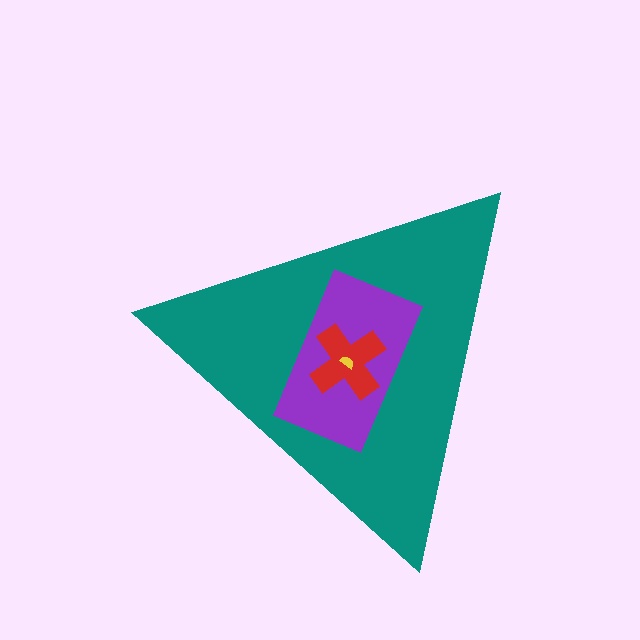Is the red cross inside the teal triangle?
Yes.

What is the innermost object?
The yellow semicircle.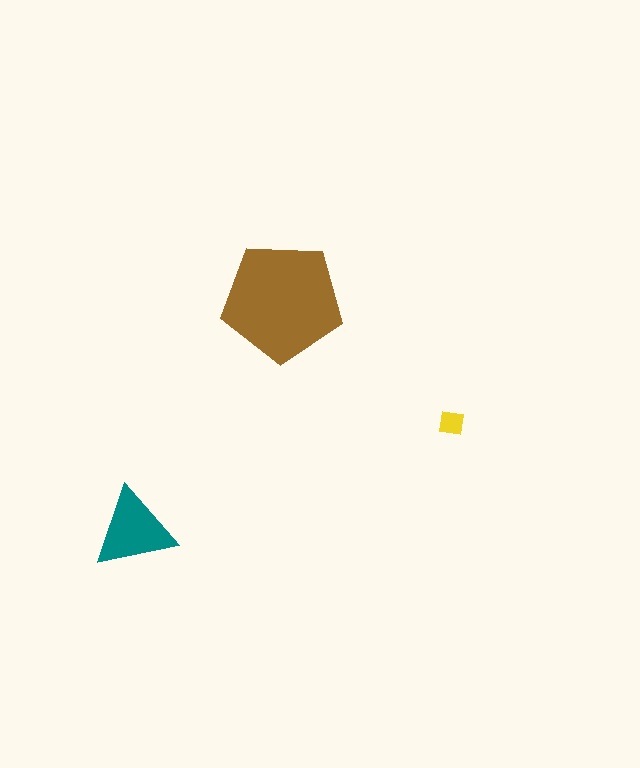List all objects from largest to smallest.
The brown pentagon, the teal triangle, the yellow square.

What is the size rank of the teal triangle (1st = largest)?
2nd.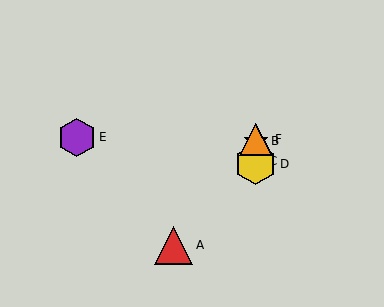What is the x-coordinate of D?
Object D is at x≈256.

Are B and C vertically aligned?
Yes, both are at x≈256.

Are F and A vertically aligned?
No, F is at x≈256 and A is at x≈174.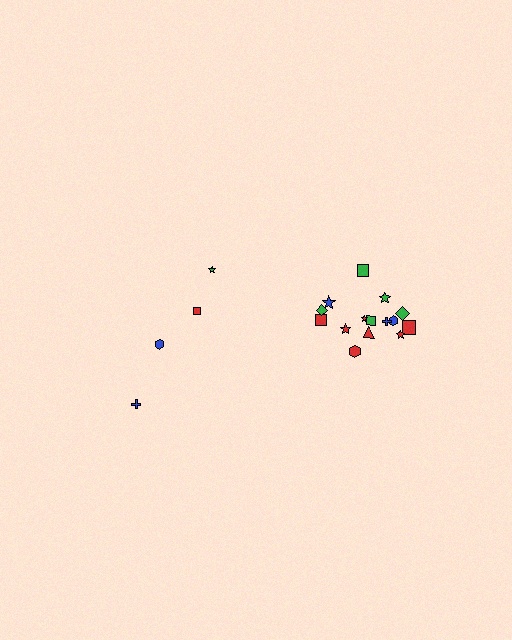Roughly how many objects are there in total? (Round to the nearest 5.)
Roughly 20 objects in total.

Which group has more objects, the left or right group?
The right group.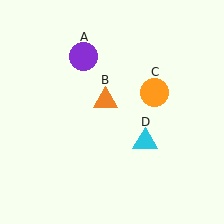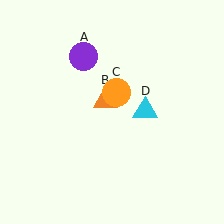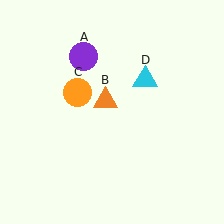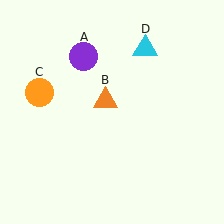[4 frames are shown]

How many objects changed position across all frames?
2 objects changed position: orange circle (object C), cyan triangle (object D).